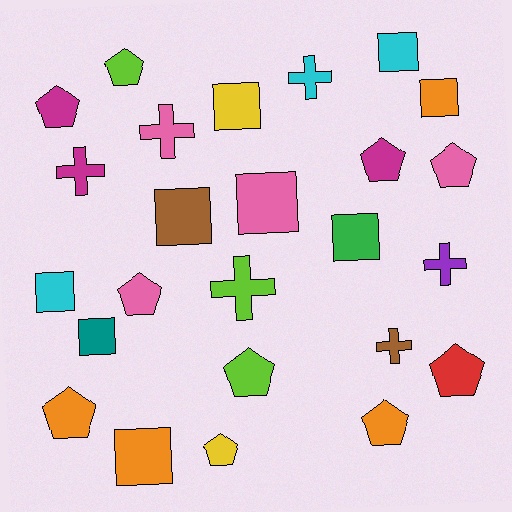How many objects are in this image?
There are 25 objects.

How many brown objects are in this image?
There are 2 brown objects.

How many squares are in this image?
There are 9 squares.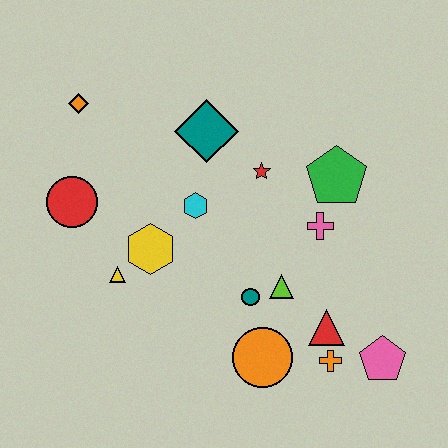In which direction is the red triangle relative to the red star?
The red triangle is below the red star.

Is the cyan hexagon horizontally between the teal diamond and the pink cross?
No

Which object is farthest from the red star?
The pink pentagon is farthest from the red star.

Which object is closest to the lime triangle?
The teal circle is closest to the lime triangle.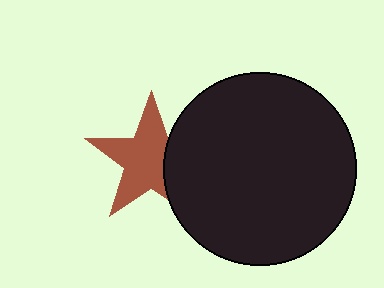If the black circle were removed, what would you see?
You would see the complete brown star.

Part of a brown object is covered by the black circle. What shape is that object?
It is a star.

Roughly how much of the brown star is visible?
Most of it is visible (roughly 70%).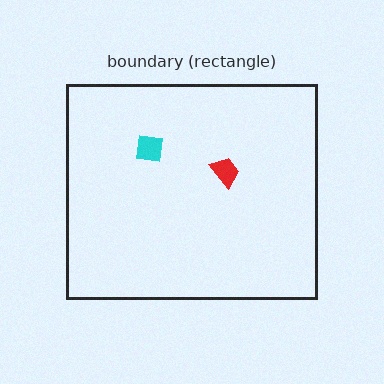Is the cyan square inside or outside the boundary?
Inside.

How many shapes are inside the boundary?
2 inside, 0 outside.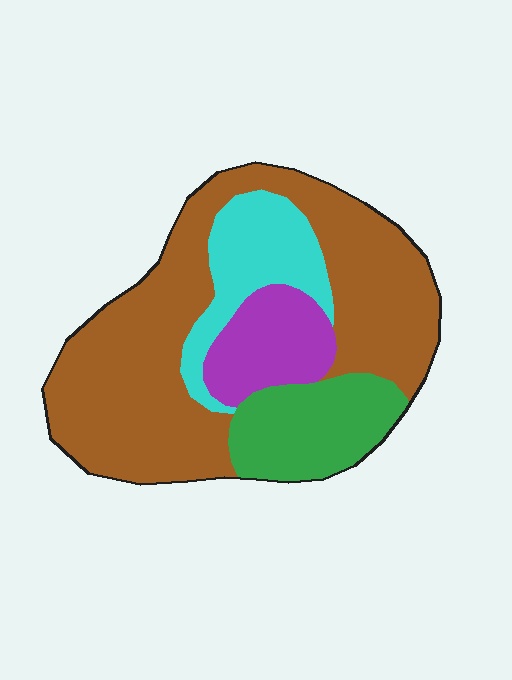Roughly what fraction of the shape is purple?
Purple covers around 10% of the shape.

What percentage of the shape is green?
Green covers 16% of the shape.